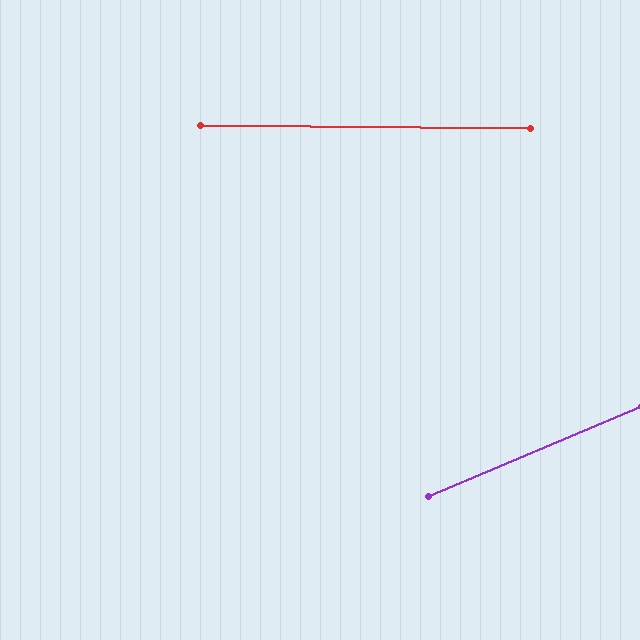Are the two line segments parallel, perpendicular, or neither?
Neither parallel nor perpendicular — they differ by about 23°.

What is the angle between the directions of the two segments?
Approximately 23 degrees.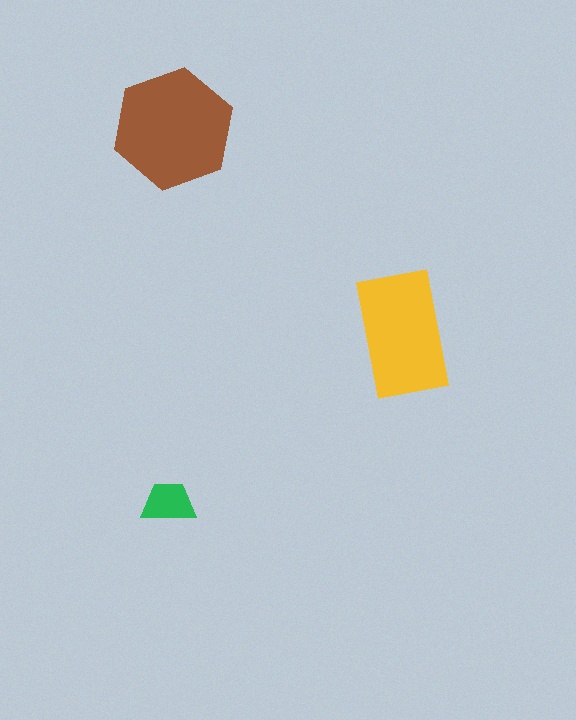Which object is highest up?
The brown hexagon is topmost.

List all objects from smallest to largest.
The green trapezoid, the yellow rectangle, the brown hexagon.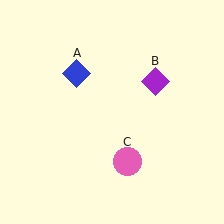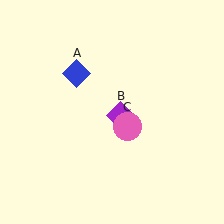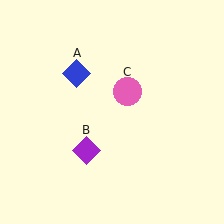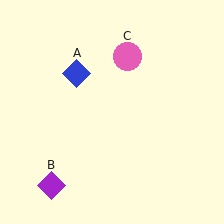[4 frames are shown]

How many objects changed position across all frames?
2 objects changed position: purple diamond (object B), pink circle (object C).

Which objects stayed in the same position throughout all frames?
Blue diamond (object A) remained stationary.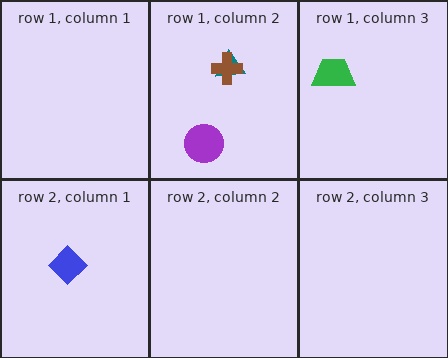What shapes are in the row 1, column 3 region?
The green trapezoid.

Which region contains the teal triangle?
The row 1, column 2 region.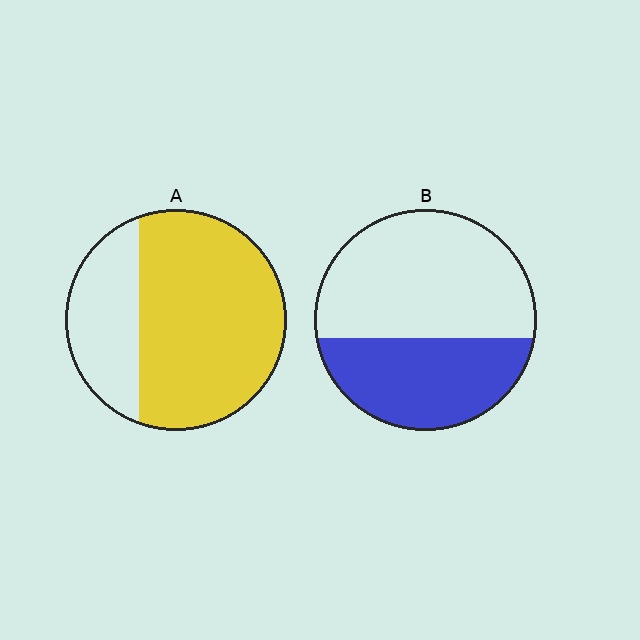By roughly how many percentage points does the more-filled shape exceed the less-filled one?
By roughly 30 percentage points (A over B).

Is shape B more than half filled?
No.